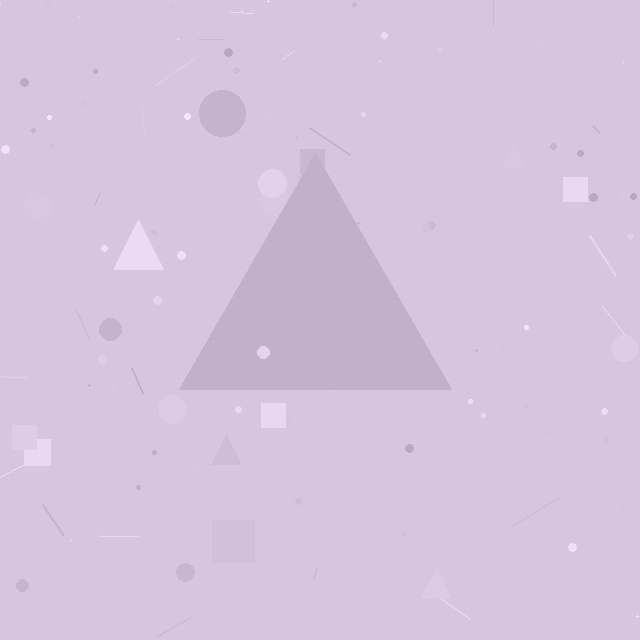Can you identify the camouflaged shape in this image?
The camouflaged shape is a triangle.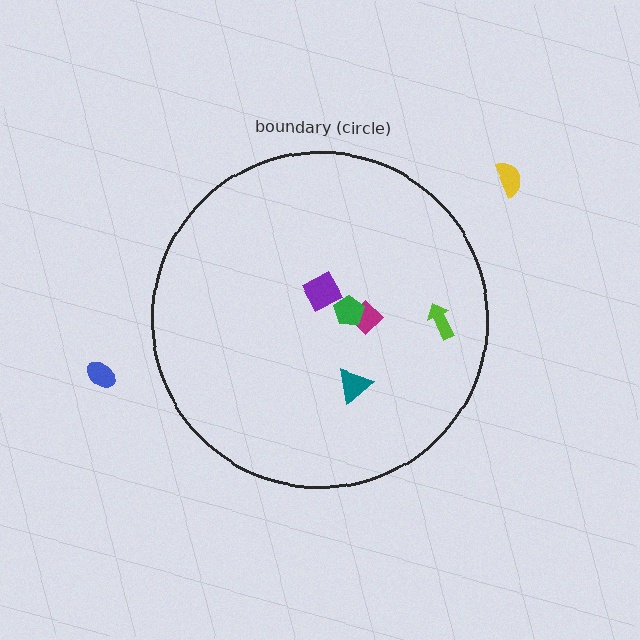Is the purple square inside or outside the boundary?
Inside.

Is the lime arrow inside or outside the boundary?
Inside.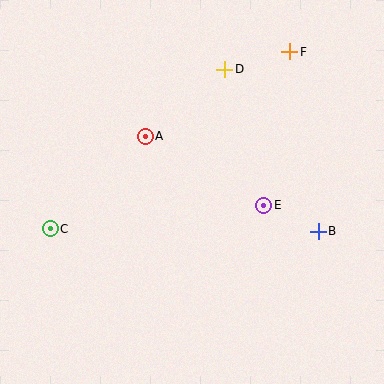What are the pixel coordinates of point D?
Point D is at (225, 69).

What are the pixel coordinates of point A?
Point A is at (145, 136).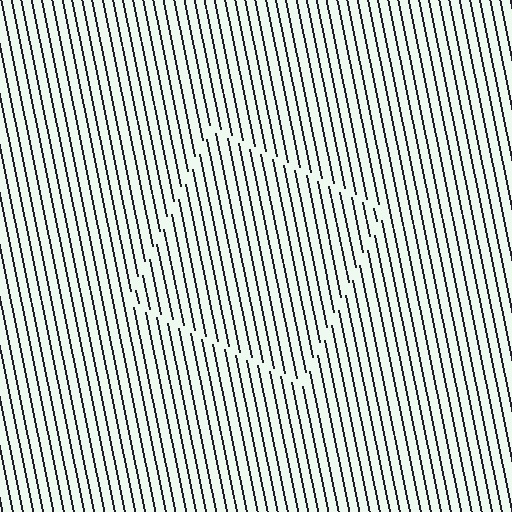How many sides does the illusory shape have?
4 sides — the line-ends trace a square.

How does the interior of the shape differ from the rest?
The interior of the shape contains the same grating, shifted by half a period — the contour is defined by the phase discontinuity where line-ends from the inner and outer gratings abut.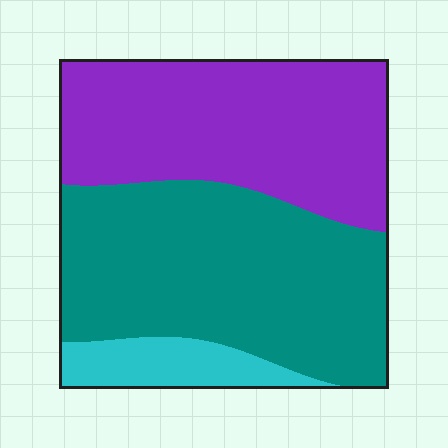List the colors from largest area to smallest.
From largest to smallest: teal, purple, cyan.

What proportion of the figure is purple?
Purple takes up between a third and a half of the figure.